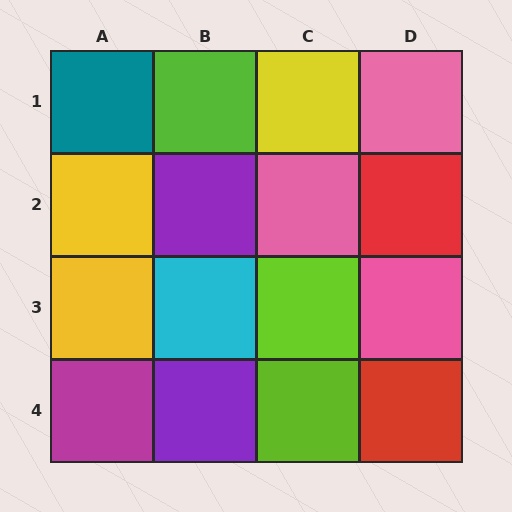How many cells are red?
2 cells are red.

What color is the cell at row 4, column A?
Magenta.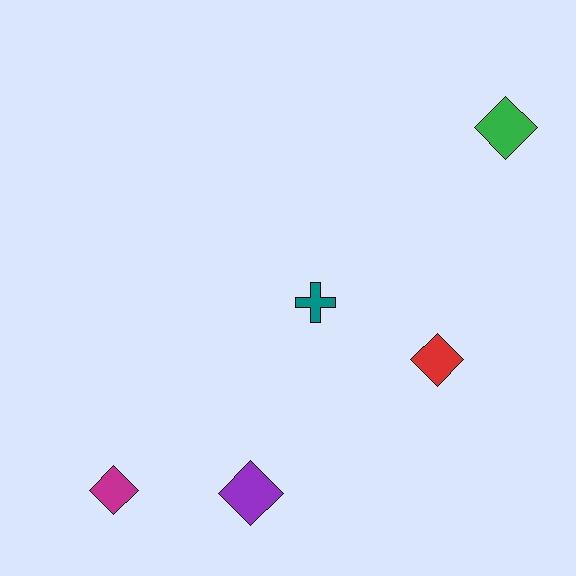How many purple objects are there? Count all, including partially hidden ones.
There is 1 purple object.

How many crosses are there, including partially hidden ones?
There is 1 cross.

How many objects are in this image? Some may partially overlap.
There are 5 objects.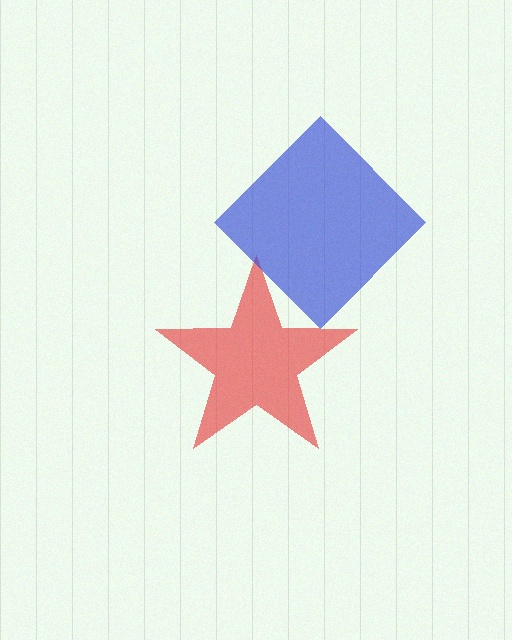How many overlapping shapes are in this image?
There are 2 overlapping shapes in the image.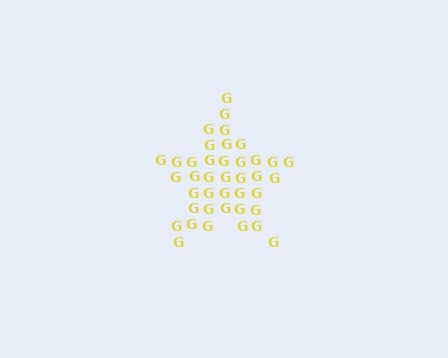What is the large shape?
The large shape is a star.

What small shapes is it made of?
It is made of small letter G's.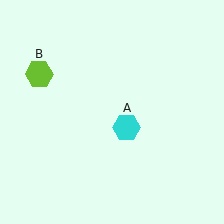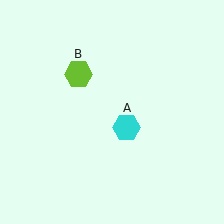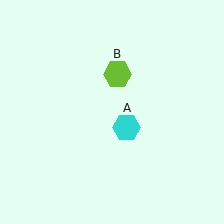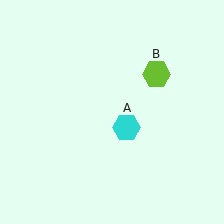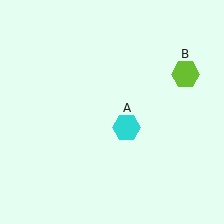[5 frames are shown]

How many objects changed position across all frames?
1 object changed position: lime hexagon (object B).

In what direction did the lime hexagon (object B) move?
The lime hexagon (object B) moved right.